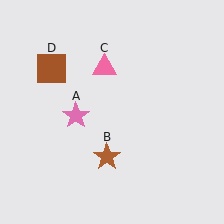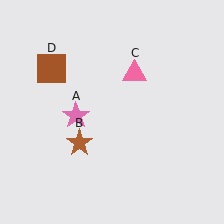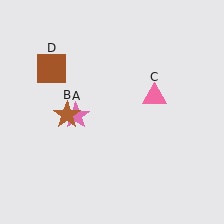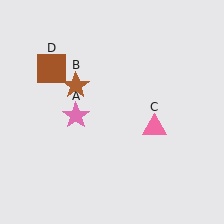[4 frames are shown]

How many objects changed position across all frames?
2 objects changed position: brown star (object B), pink triangle (object C).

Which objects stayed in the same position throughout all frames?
Pink star (object A) and brown square (object D) remained stationary.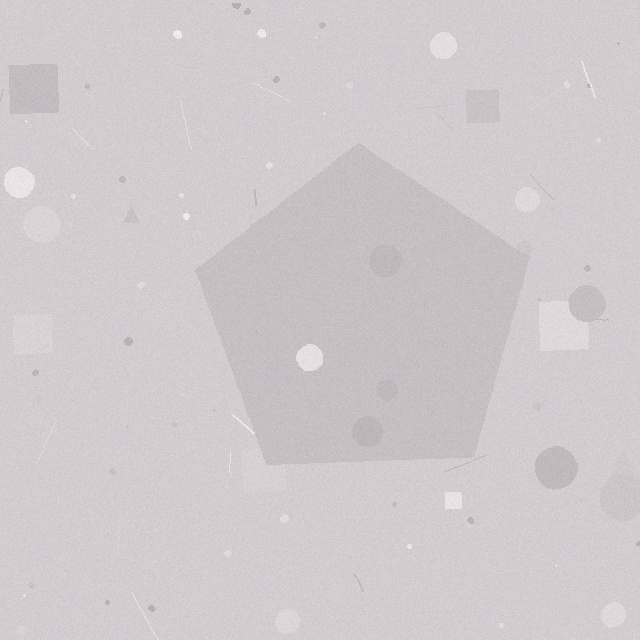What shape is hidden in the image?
A pentagon is hidden in the image.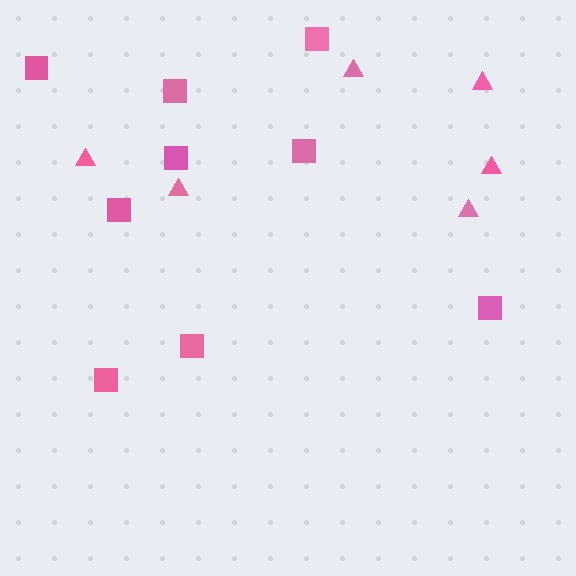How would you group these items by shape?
There are 2 groups: one group of squares (9) and one group of triangles (6).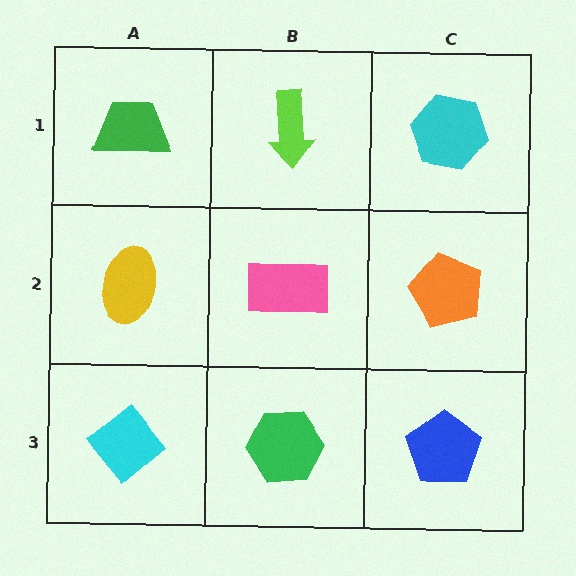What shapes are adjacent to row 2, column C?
A cyan hexagon (row 1, column C), a blue pentagon (row 3, column C), a pink rectangle (row 2, column B).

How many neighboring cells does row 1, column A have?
2.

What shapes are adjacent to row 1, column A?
A yellow ellipse (row 2, column A), a lime arrow (row 1, column B).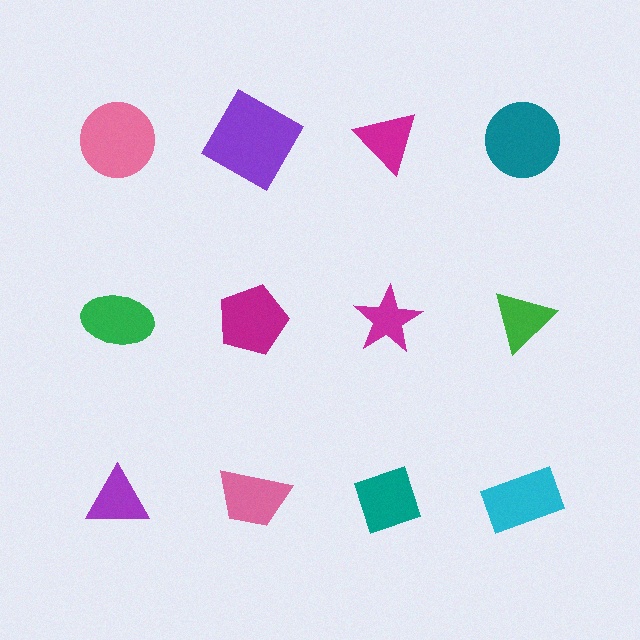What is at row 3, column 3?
A teal diamond.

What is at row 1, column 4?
A teal circle.